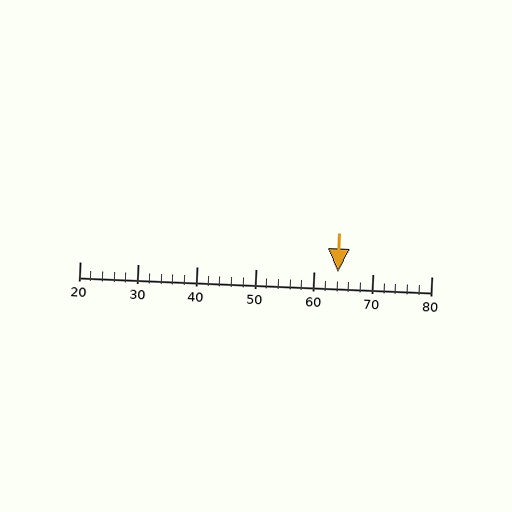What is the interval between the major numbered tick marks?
The major tick marks are spaced 10 units apart.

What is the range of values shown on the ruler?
The ruler shows values from 20 to 80.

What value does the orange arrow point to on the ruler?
The orange arrow points to approximately 64.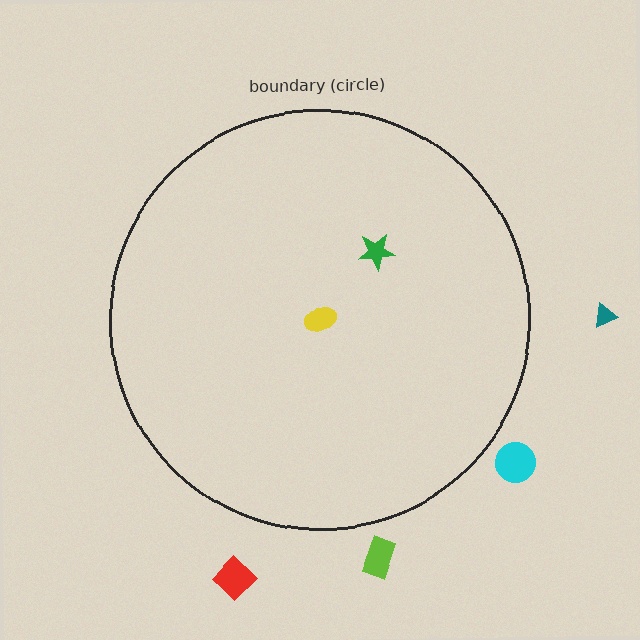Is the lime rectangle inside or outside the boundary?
Outside.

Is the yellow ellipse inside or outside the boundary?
Inside.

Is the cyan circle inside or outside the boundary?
Outside.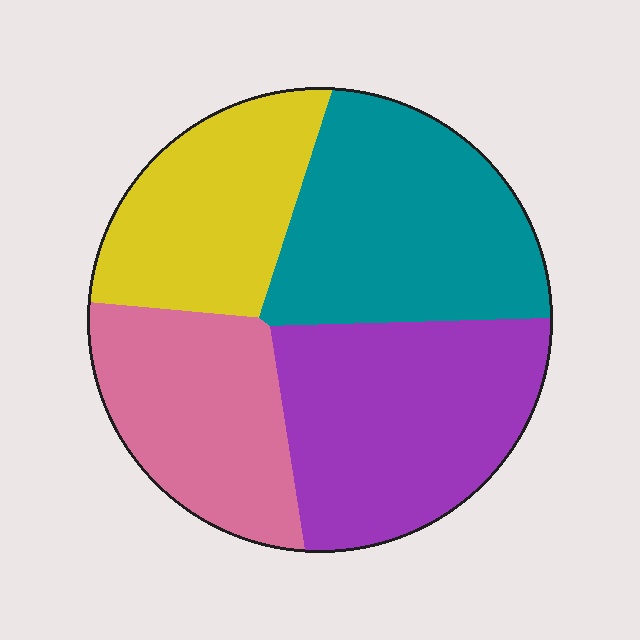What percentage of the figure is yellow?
Yellow takes up about one fifth (1/5) of the figure.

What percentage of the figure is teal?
Teal covers about 30% of the figure.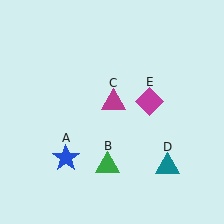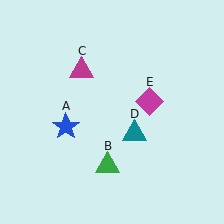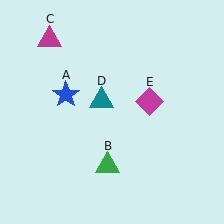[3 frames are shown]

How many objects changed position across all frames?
3 objects changed position: blue star (object A), magenta triangle (object C), teal triangle (object D).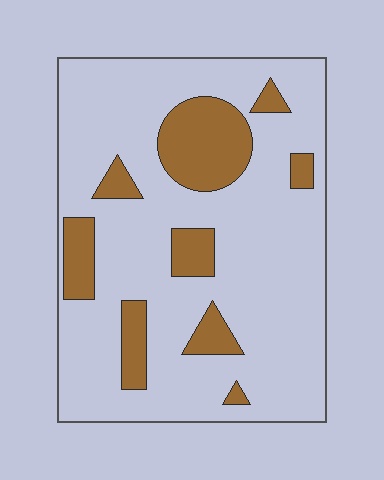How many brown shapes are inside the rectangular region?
9.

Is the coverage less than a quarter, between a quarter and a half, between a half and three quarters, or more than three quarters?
Less than a quarter.